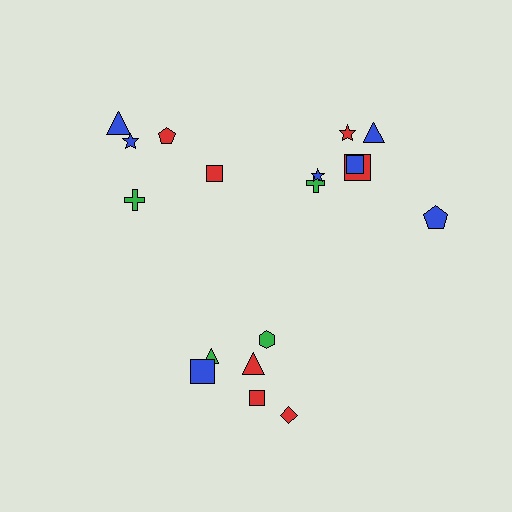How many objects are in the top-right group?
There are 7 objects.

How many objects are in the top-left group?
There are 5 objects.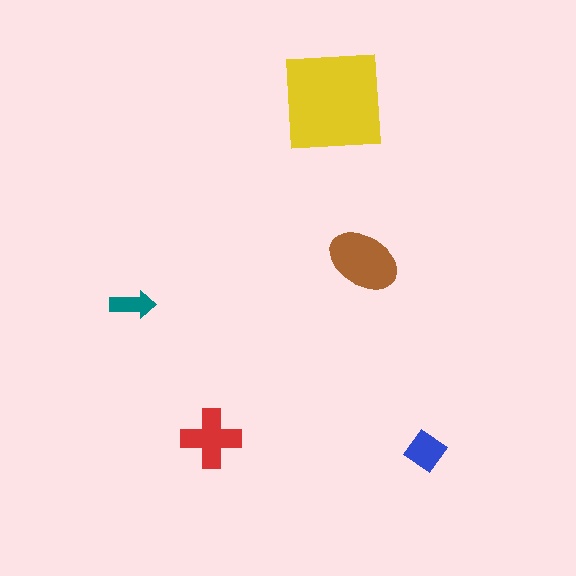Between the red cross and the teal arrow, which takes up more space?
The red cross.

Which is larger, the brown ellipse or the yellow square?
The yellow square.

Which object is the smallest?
The teal arrow.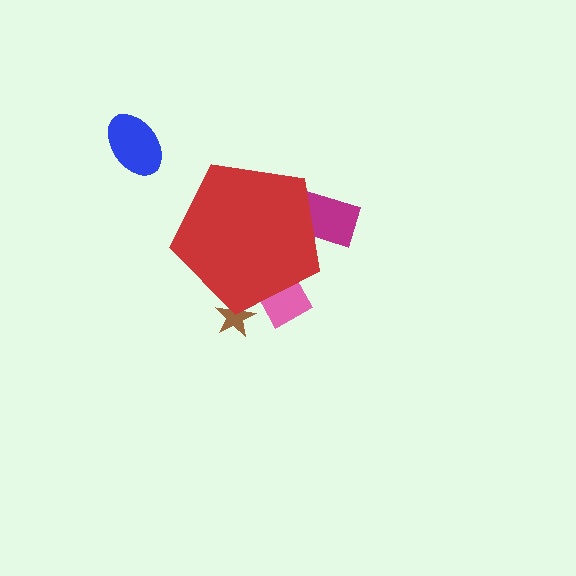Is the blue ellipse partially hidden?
No, the blue ellipse is fully visible.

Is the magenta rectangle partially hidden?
Yes, the magenta rectangle is partially hidden behind the red pentagon.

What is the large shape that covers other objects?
A red pentagon.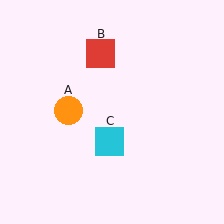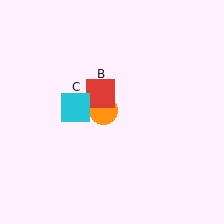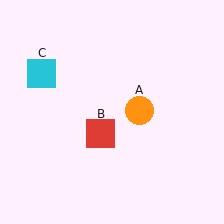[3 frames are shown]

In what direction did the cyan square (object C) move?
The cyan square (object C) moved up and to the left.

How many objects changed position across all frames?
3 objects changed position: orange circle (object A), red square (object B), cyan square (object C).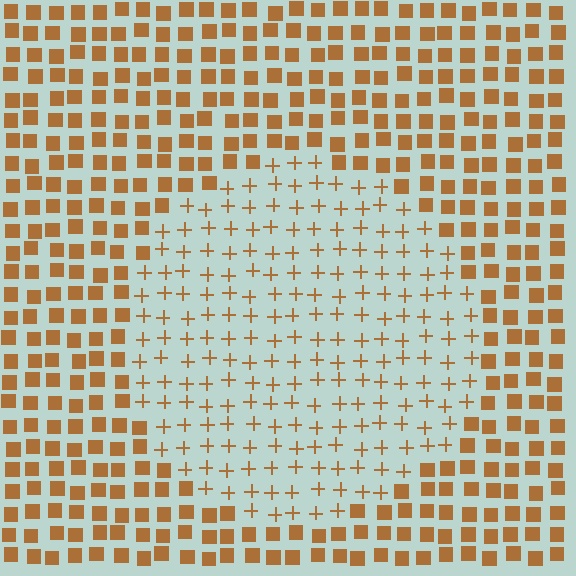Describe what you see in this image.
The image is filled with small brown elements arranged in a uniform grid. A circle-shaped region contains plus signs, while the surrounding area contains squares. The boundary is defined purely by the change in element shape.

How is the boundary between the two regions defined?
The boundary is defined by a change in element shape: plus signs inside vs. squares outside. All elements share the same color and spacing.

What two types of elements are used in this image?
The image uses plus signs inside the circle region and squares outside it.